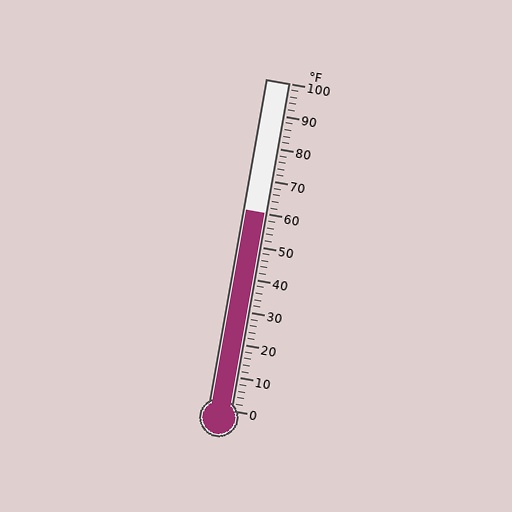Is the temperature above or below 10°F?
The temperature is above 10°F.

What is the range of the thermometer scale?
The thermometer scale ranges from 0°F to 100°F.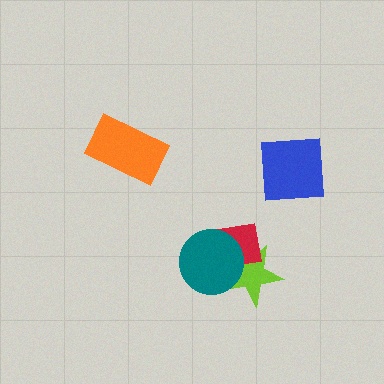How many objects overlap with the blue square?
0 objects overlap with the blue square.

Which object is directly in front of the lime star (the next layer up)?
The red square is directly in front of the lime star.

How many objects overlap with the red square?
2 objects overlap with the red square.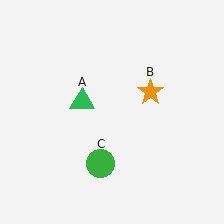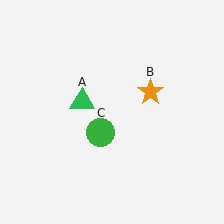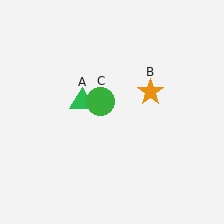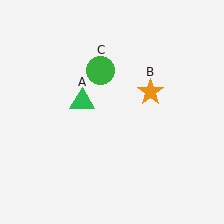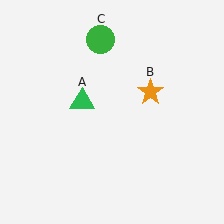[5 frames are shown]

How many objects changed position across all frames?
1 object changed position: green circle (object C).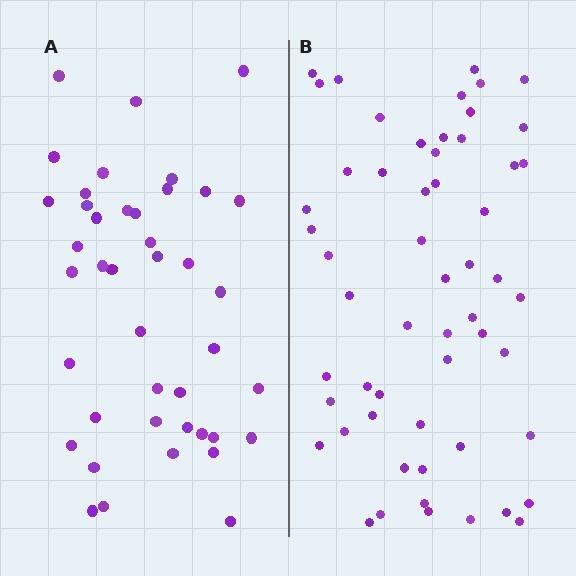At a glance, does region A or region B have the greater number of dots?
Region B (the right region) has more dots.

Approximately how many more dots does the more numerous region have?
Region B has approximately 15 more dots than region A.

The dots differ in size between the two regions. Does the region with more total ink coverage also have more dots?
No. Region A has more total ink coverage because its dots are larger, but region B actually contains more individual dots. Total area can be misleading — the number of items is what matters here.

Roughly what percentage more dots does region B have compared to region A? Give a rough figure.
About 35% more.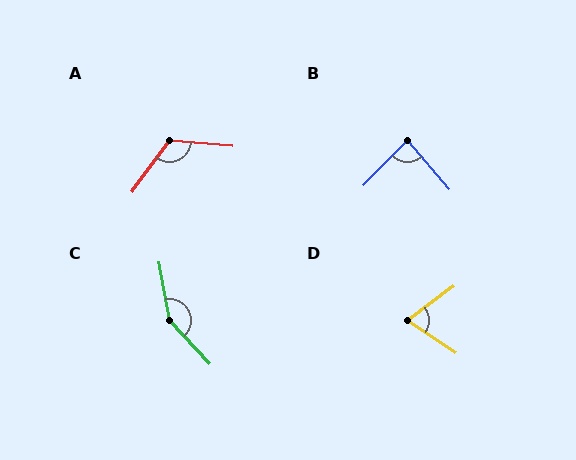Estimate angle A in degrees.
Approximately 121 degrees.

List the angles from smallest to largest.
D (70°), B (85°), A (121°), C (148°).